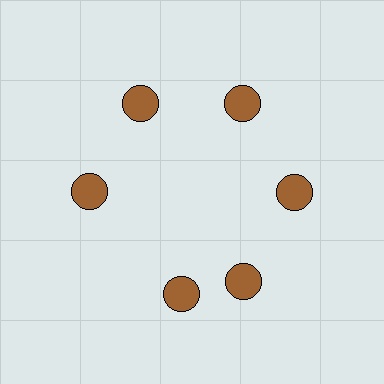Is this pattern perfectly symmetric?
No. The 6 brown circles are arranged in a ring, but one element near the 7 o'clock position is rotated out of alignment along the ring, breaking the 6-fold rotational symmetry.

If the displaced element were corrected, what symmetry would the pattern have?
It would have 6-fold rotational symmetry — the pattern would map onto itself every 60 degrees.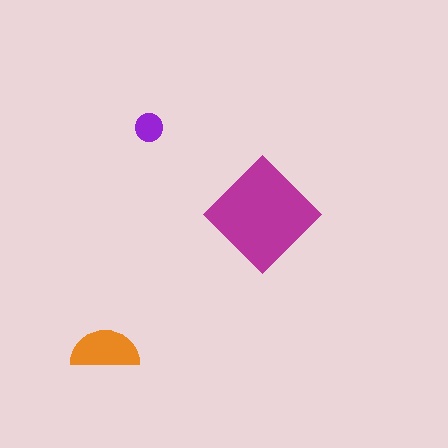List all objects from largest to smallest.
The magenta diamond, the orange semicircle, the purple circle.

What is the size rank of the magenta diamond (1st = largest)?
1st.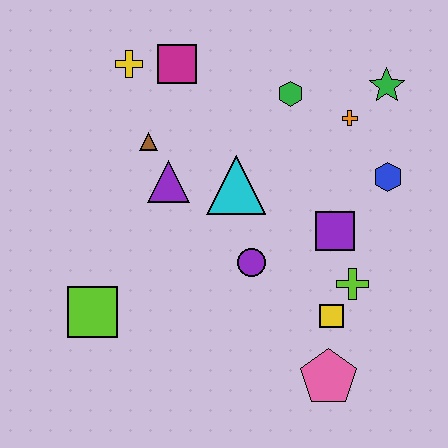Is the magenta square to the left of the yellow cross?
No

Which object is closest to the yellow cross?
The magenta square is closest to the yellow cross.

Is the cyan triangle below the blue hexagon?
Yes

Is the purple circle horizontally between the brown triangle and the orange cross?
Yes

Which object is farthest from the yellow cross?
The pink pentagon is farthest from the yellow cross.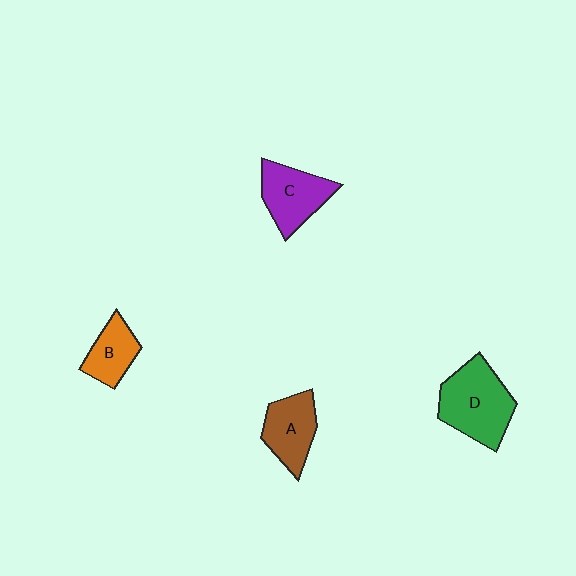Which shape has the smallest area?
Shape B (orange).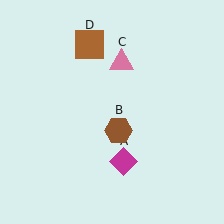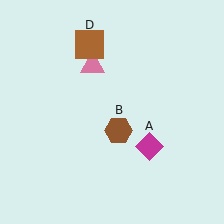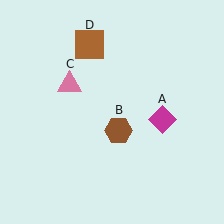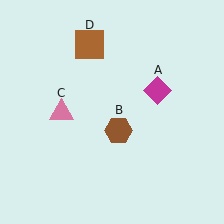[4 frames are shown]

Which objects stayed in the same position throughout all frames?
Brown hexagon (object B) and brown square (object D) remained stationary.